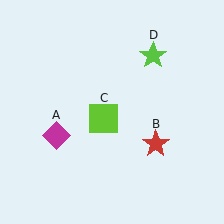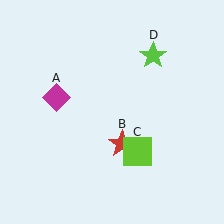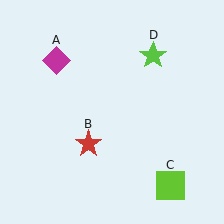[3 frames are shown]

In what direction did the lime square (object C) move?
The lime square (object C) moved down and to the right.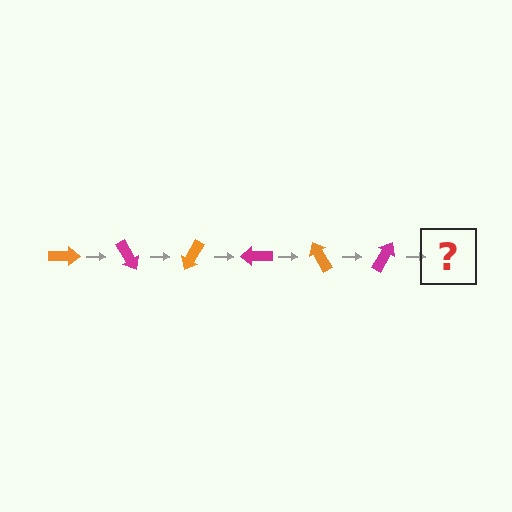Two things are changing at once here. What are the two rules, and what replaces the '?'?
The two rules are that it rotates 60 degrees each step and the color cycles through orange and magenta. The '?' should be an orange arrow, rotated 360 degrees from the start.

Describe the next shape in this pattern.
It should be an orange arrow, rotated 360 degrees from the start.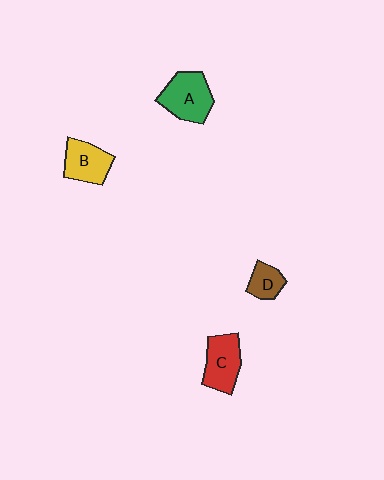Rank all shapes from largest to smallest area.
From largest to smallest: A (green), C (red), B (yellow), D (brown).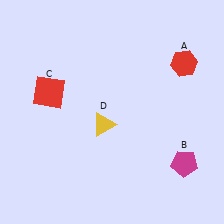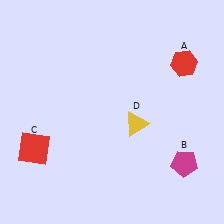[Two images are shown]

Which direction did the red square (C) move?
The red square (C) moved down.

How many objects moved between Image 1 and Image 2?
2 objects moved between the two images.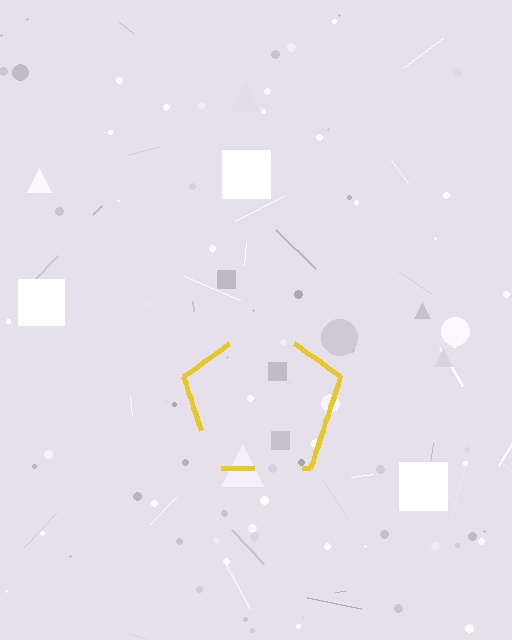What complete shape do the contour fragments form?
The contour fragments form a pentagon.